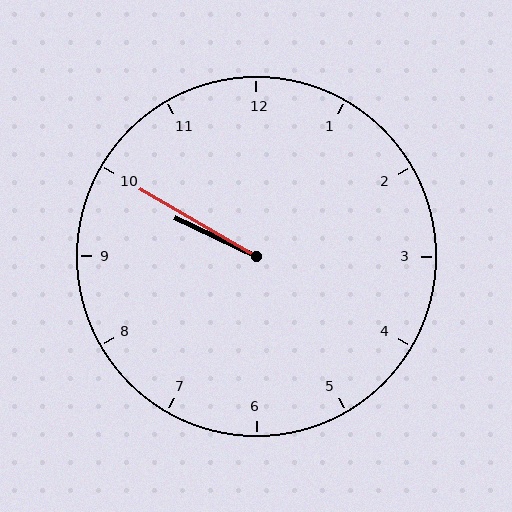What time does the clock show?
9:50.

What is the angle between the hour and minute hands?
Approximately 5 degrees.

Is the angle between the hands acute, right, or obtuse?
It is acute.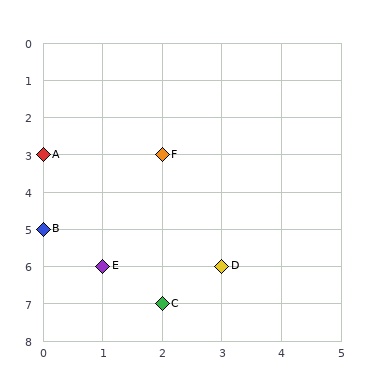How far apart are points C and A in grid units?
Points C and A are 2 columns and 4 rows apart (about 4.5 grid units diagonally).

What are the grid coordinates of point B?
Point B is at grid coordinates (0, 5).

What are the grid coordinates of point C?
Point C is at grid coordinates (2, 7).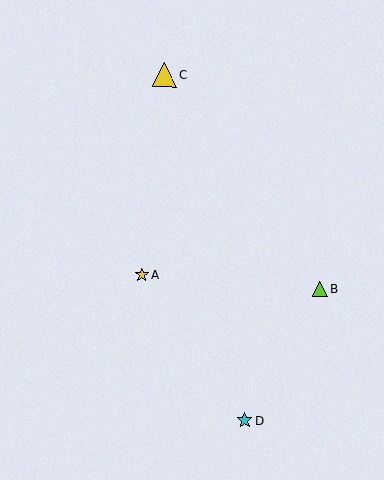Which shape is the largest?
The yellow triangle (labeled C) is the largest.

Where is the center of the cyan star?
The center of the cyan star is at (244, 420).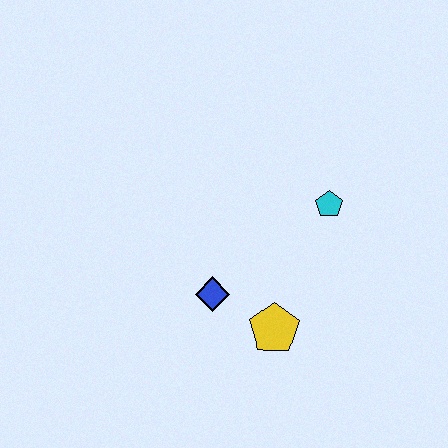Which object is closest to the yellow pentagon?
The blue diamond is closest to the yellow pentagon.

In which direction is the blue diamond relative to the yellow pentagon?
The blue diamond is to the left of the yellow pentagon.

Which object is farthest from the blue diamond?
The cyan pentagon is farthest from the blue diamond.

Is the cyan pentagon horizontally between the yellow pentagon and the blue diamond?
No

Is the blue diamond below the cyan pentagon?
Yes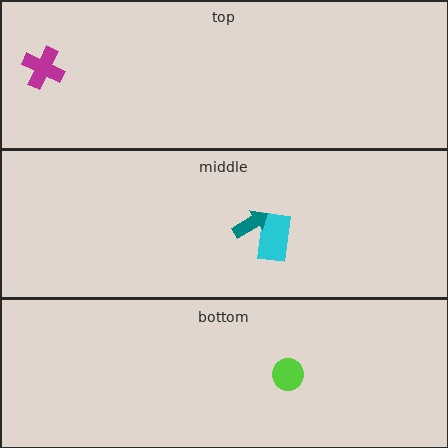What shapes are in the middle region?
The cyan rectangle, the teal arrow.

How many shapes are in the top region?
1.